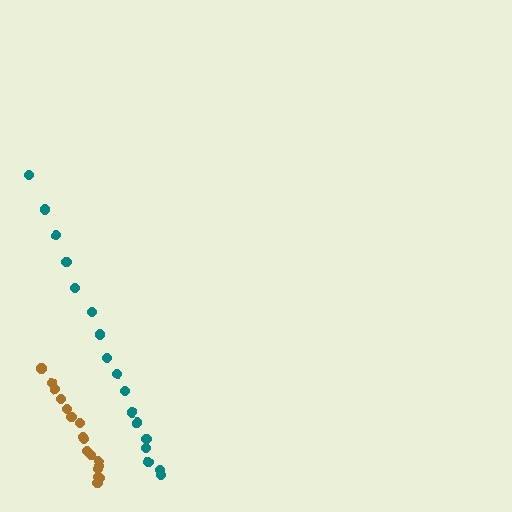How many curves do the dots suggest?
There are 2 distinct paths.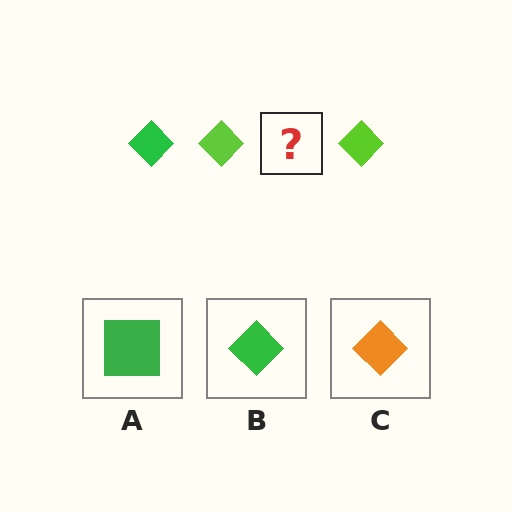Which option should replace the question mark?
Option B.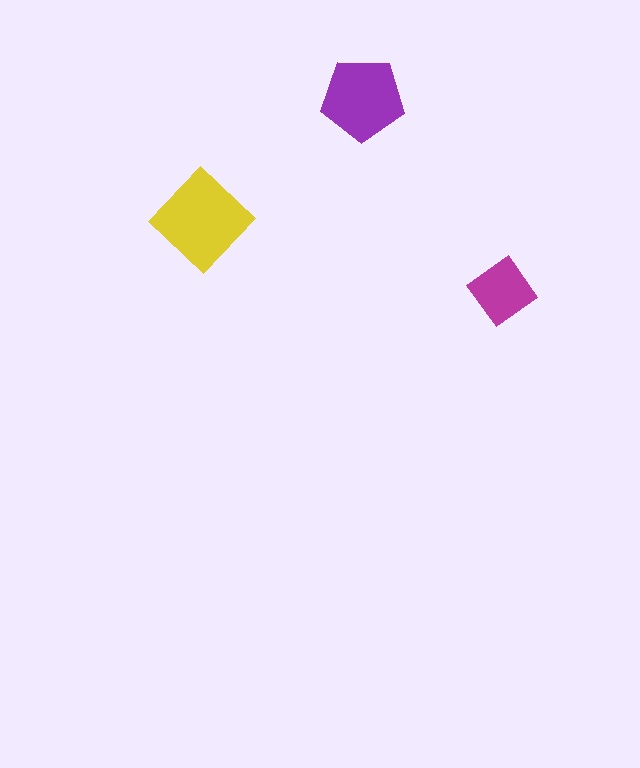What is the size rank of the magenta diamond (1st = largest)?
3rd.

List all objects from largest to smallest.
The yellow diamond, the purple pentagon, the magenta diamond.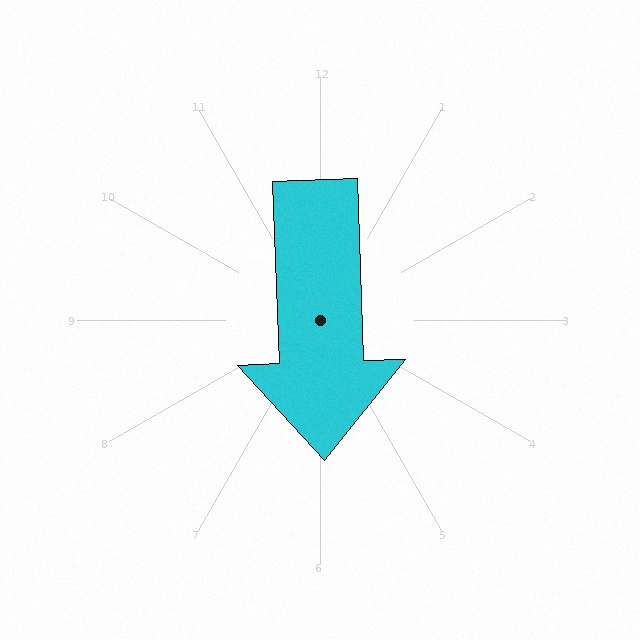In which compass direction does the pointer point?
South.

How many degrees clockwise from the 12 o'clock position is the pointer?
Approximately 178 degrees.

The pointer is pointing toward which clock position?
Roughly 6 o'clock.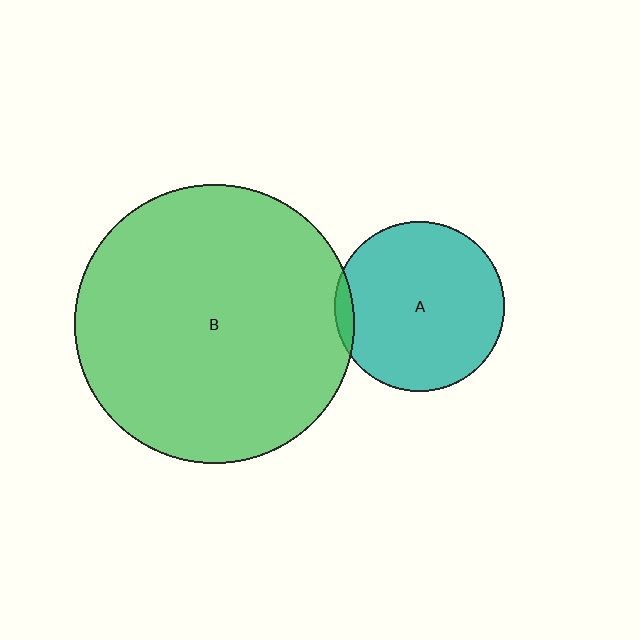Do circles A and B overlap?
Yes.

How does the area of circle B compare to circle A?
Approximately 2.7 times.